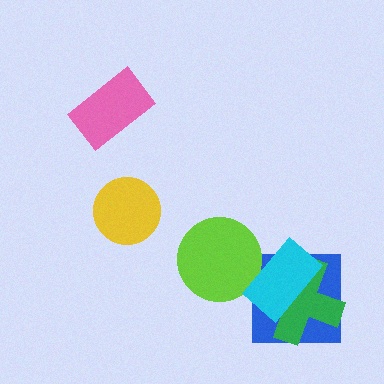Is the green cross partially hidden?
Yes, it is partially covered by another shape.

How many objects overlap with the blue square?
2 objects overlap with the blue square.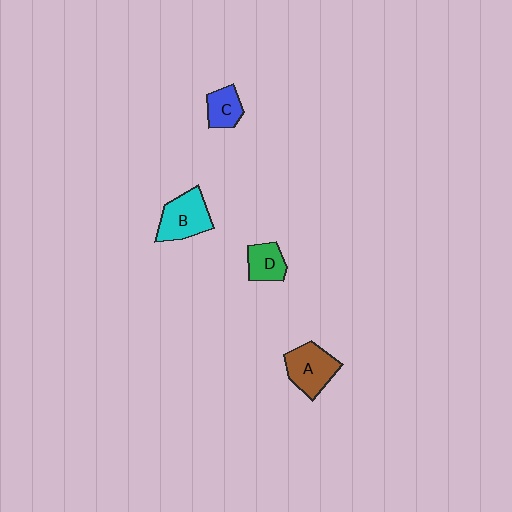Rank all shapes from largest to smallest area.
From largest to smallest: B (cyan), A (brown), D (green), C (blue).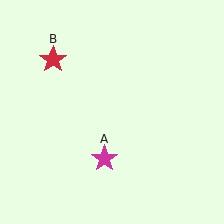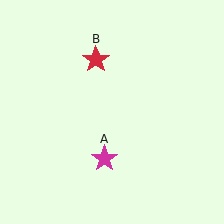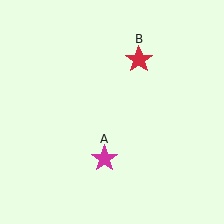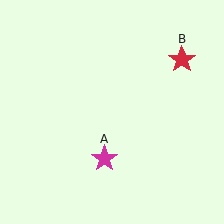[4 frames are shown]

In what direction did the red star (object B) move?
The red star (object B) moved right.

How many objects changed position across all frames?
1 object changed position: red star (object B).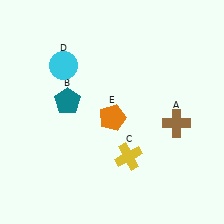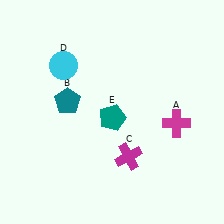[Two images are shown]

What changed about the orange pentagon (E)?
In Image 1, E is orange. In Image 2, it changed to teal.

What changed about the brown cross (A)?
In Image 1, A is brown. In Image 2, it changed to magenta.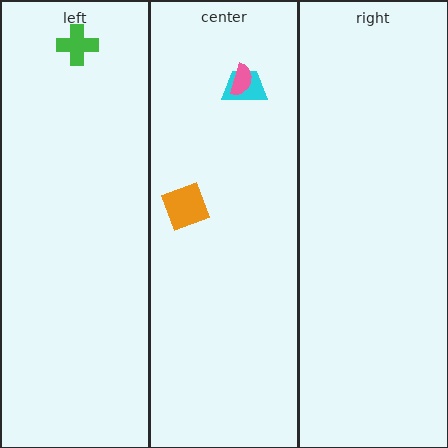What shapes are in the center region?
The cyan trapezoid, the pink semicircle, the orange square.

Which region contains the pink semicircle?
The center region.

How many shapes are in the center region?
3.